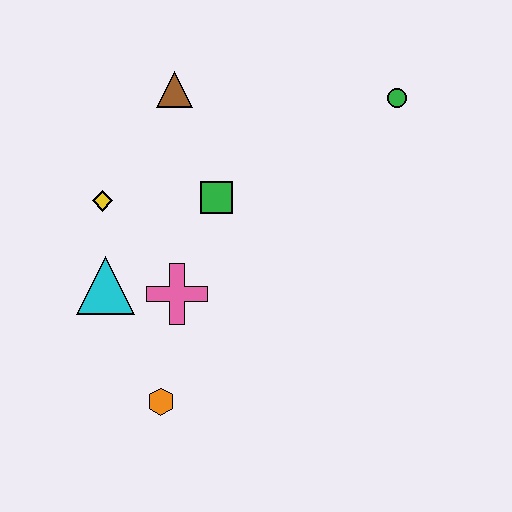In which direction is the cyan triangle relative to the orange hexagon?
The cyan triangle is above the orange hexagon.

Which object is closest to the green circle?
The green square is closest to the green circle.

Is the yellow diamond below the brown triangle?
Yes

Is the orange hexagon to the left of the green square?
Yes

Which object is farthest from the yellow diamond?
The green circle is farthest from the yellow diamond.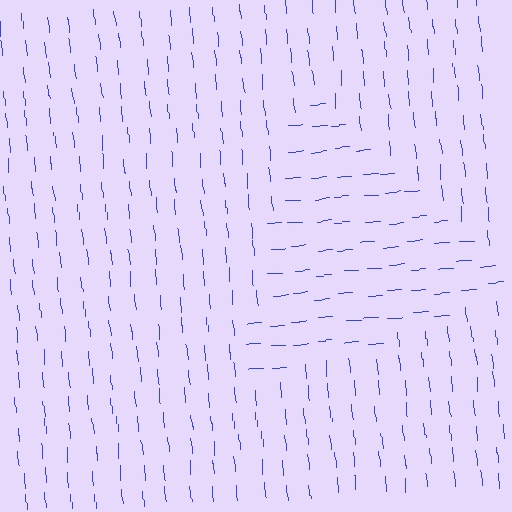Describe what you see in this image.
The image is filled with small blue line segments. A triangle region in the image has lines oriented differently from the surrounding lines, creating a visible texture boundary.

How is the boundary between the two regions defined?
The boundary is defined purely by a change in line orientation (approximately 90 degrees difference). All lines are the same color and thickness.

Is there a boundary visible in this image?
Yes, there is a texture boundary formed by a change in line orientation.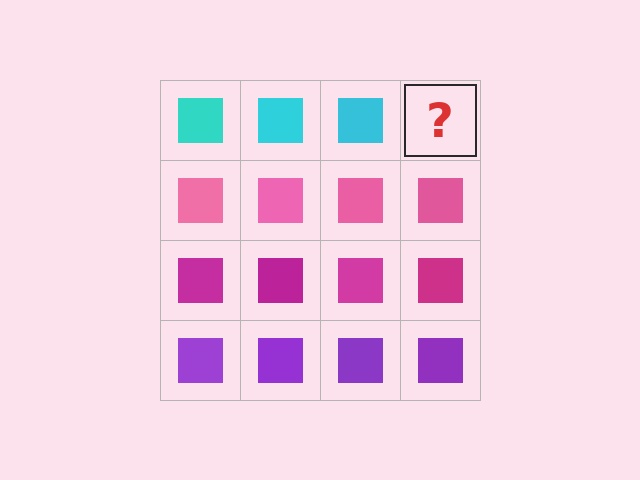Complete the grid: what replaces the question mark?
The question mark should be replaced with a cyan square.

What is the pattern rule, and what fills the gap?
The rule is that each row has a consistent color. The gap should be filled with a cyan square.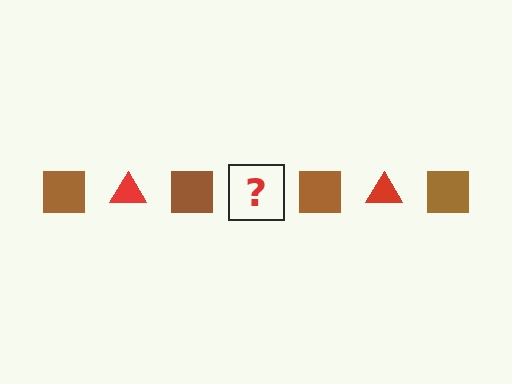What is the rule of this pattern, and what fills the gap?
The rule is that the pattern alternates between brown square and red triangle. The gap should be filled with a red triangle.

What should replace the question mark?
The question mark should be replaced with a red triangle.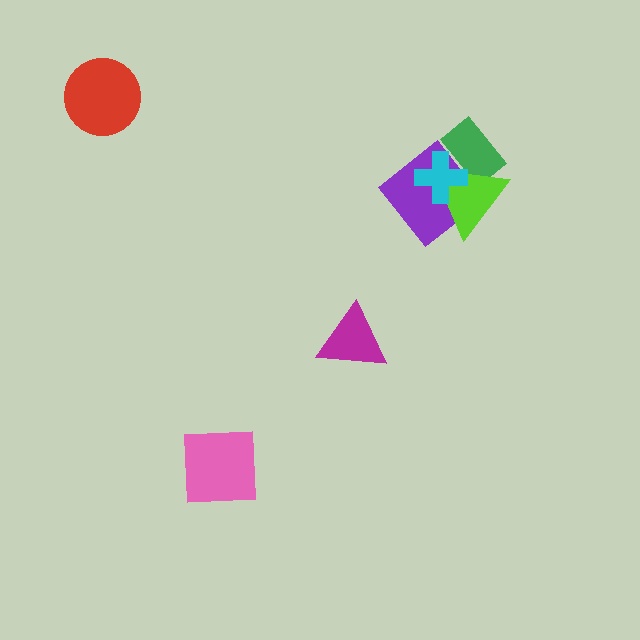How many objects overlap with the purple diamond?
3 objects overlap with the purple diamond.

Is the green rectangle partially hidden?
Yes, it is partially covered by another shape.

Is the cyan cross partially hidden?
No, no other shape covers it.